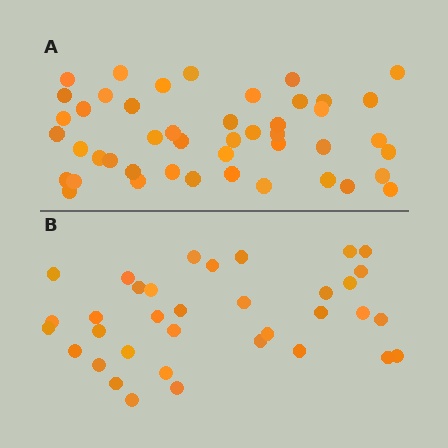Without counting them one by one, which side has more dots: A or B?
Region A (the top region) has more dots.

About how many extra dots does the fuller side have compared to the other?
Region A has roughly 12 or so more dots than region B.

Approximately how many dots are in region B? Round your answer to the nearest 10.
About 40 dots. (The exact count is 35, which rounds to 40.)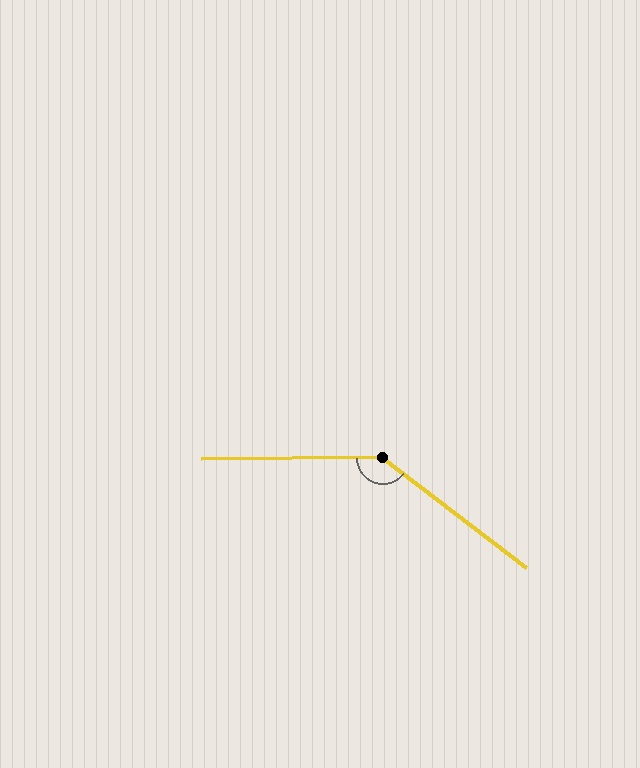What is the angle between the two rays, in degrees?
Approximately 142 degrees.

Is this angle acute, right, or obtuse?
It is obtuse.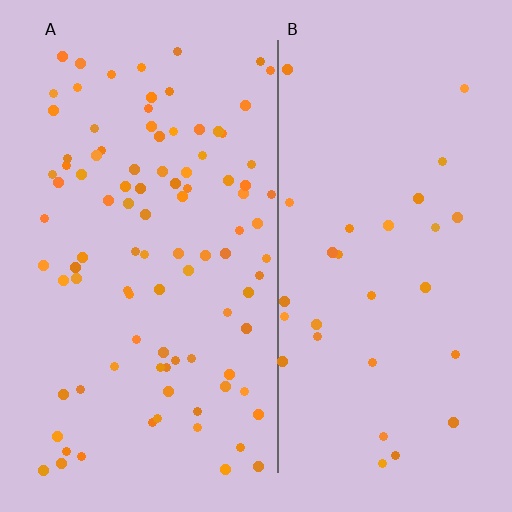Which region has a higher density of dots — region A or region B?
A (the left).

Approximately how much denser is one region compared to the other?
Approximately 3.2× — region A over region B.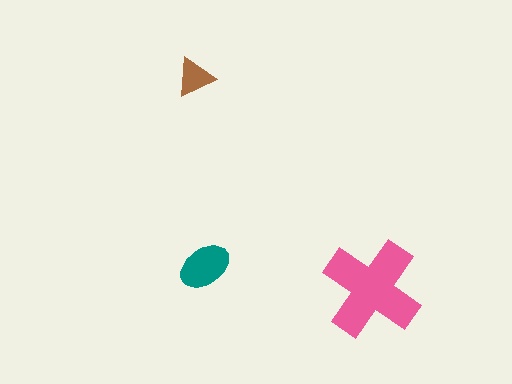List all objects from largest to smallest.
The pink cross, the teal ellipse, the brown triangle.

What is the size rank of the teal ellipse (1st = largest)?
2nd.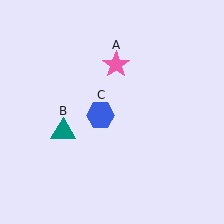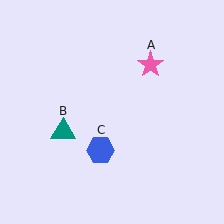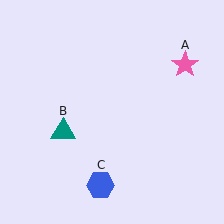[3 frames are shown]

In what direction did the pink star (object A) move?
The pink star (object A) moved right.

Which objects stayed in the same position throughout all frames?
Teal triangle (object B) remained stationary.